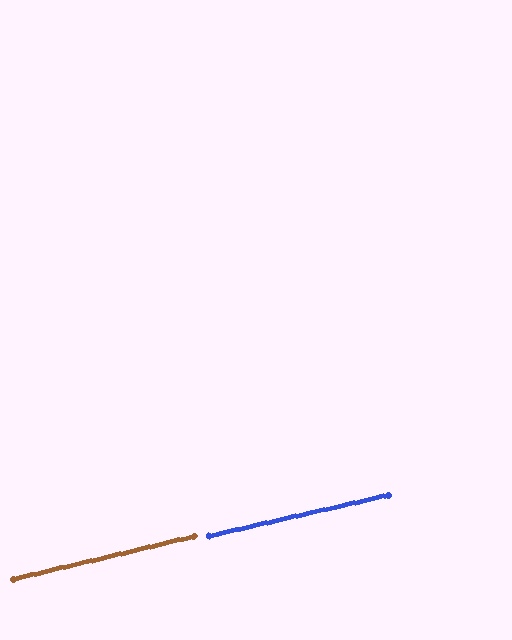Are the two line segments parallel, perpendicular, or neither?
Parallel — their directions differ by only 0.5°.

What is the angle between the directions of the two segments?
Approximately 0 degrees.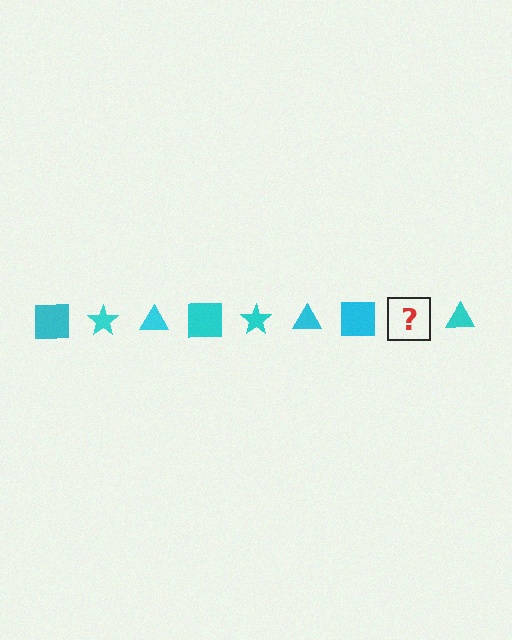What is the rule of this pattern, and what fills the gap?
The rule is that the pattern cycles through square, star, triangle shapes in cyan. The gap should be filled with a cyan star.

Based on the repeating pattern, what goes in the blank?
The blank should be a cyan star.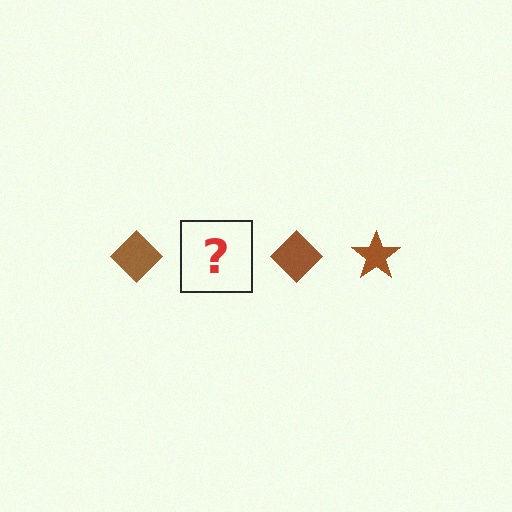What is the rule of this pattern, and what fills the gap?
The rule is that the pattern cycles through diamond, star shapes in brown. The gap should be filled with a brown star.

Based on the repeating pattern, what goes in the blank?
The blank should be a brown star.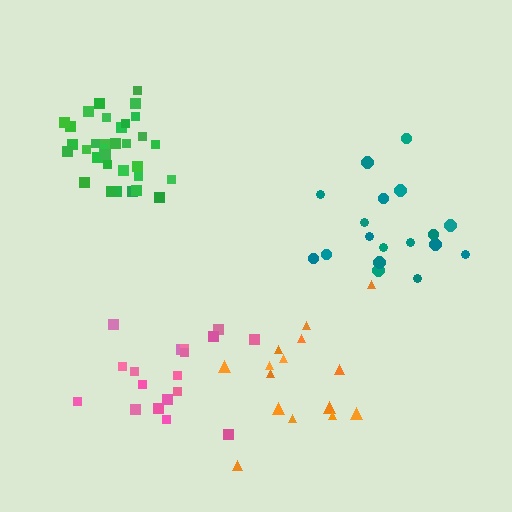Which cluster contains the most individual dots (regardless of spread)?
Green (35).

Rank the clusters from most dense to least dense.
green, teal, orange, pink.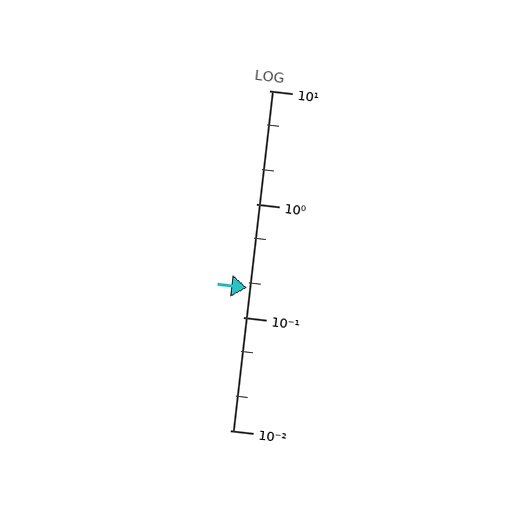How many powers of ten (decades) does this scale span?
The scale spans 3 decades, from 0.01 to 10.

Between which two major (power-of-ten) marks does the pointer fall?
The pointer is between 0.1 and 1.